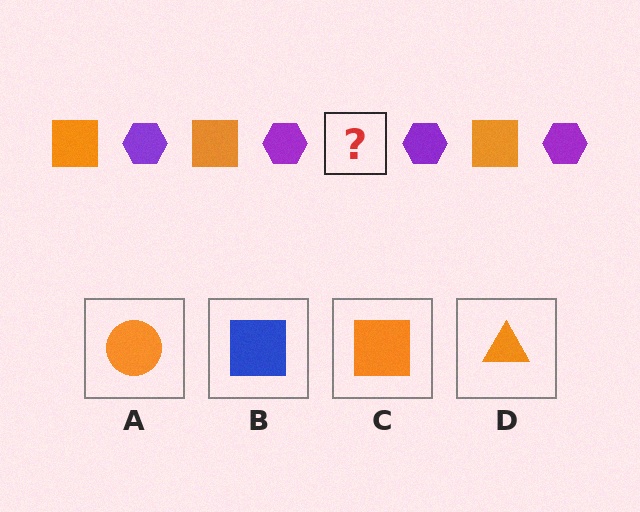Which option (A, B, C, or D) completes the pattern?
C.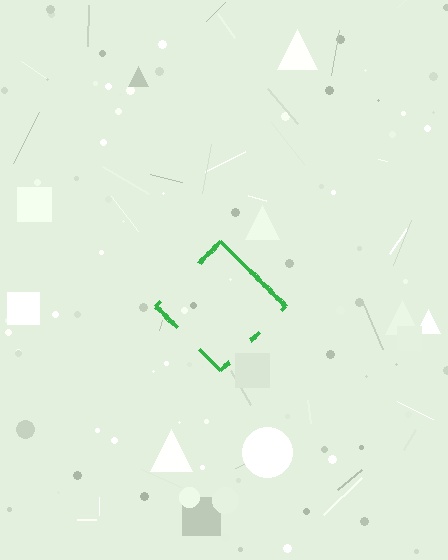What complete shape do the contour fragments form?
The contour fragments form a diamond.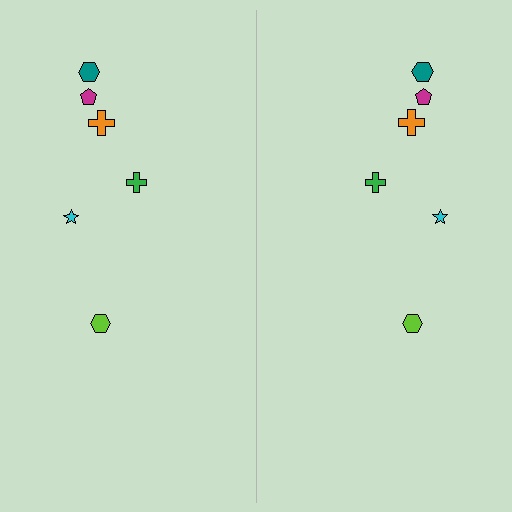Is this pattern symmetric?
Yes, this pattern has bilateral (reflection) symmetry.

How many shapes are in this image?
There are 12 shapes in this image.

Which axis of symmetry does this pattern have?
The pattern has a vertical axis of symmetry running through the center of the image.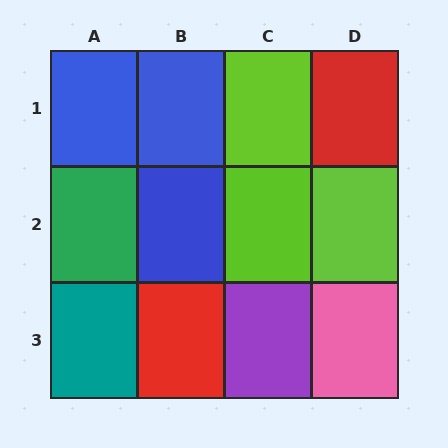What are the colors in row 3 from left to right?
Teal, red, purple, pink.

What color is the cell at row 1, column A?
Blue.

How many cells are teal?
1 cell is teal.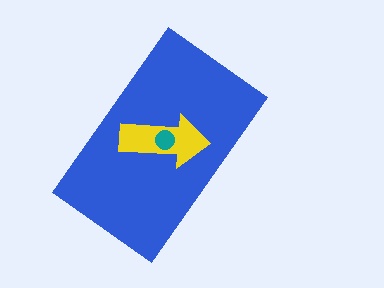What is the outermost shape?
The blue rectangle.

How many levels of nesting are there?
3.